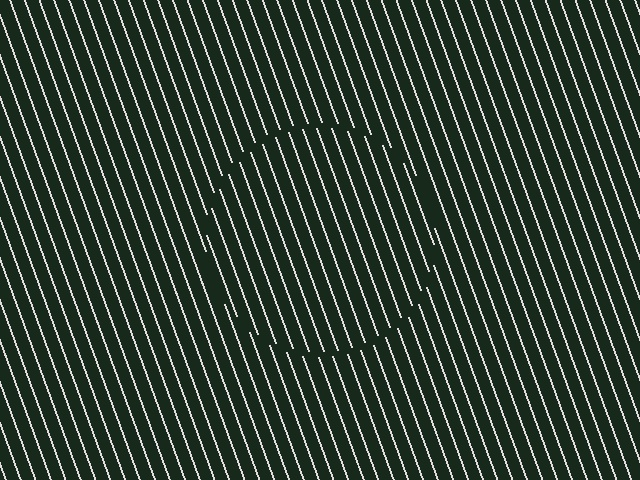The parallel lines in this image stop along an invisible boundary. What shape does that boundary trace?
An illusory circle. The interior of the shape contains the same grating, shifted by half a period — the contour is defined by the phase discontinuity where line-ends from the inner and outer gratings abut.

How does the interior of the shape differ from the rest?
The interior of the shape contains the same grating, shifted by half a period — the contour is defined by the phase discontinuity where line-ends from the inner and outer gratings abut.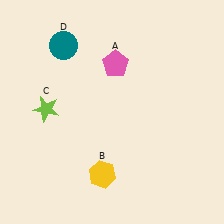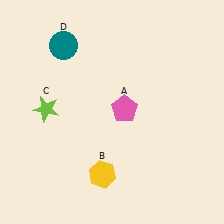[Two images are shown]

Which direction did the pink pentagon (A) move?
The pink pentagon (A) moved down.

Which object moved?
The pink pentagon (A) moved down.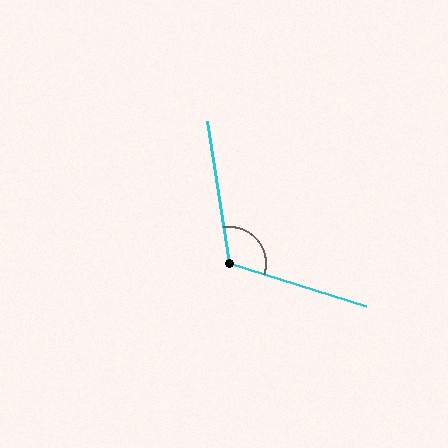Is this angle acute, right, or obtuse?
It is obtuse.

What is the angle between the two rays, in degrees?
Approximately 116 degrees.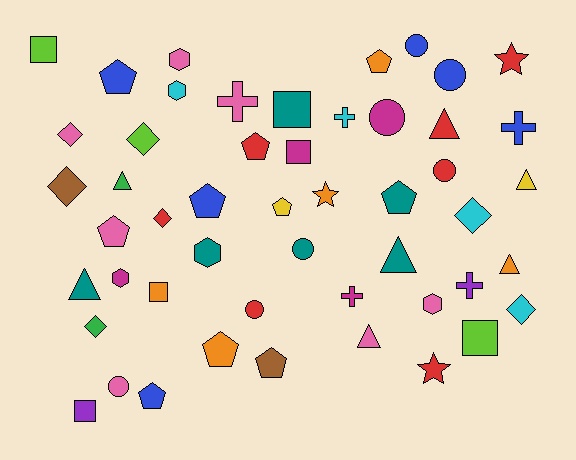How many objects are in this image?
There are 50 objects.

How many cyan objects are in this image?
There are 4 cyan objects.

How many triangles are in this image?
There are 7 triangles.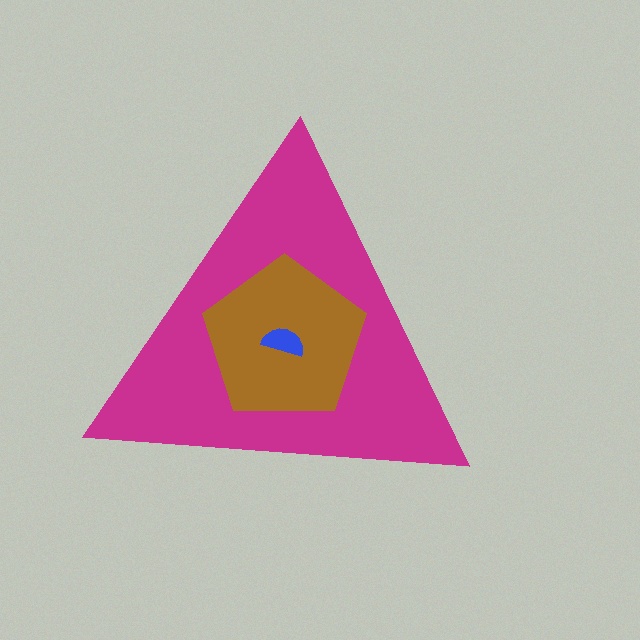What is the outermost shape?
The magenta triangle.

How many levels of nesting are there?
3.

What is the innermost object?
The blue semicircle.